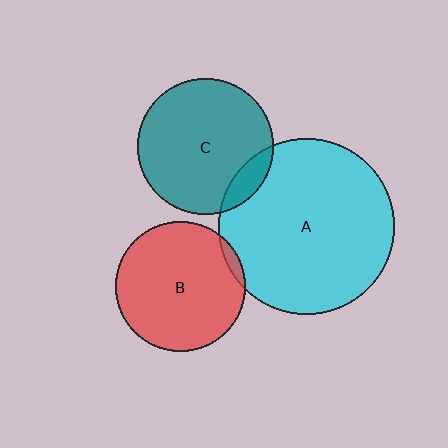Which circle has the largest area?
Circle A (cyan).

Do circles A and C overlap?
Yes.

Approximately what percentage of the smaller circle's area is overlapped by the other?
Approximately 10%.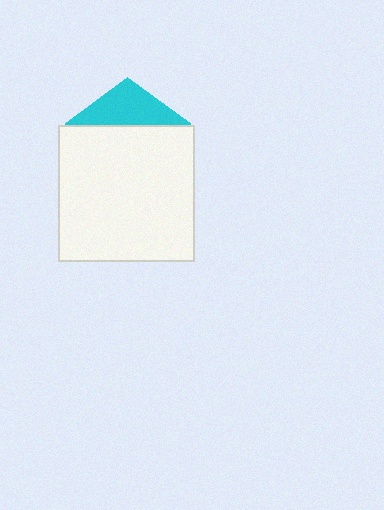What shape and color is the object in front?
The object in front is a white square.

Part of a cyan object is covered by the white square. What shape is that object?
It is a pentagon.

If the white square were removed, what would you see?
You would see the complete cyan pentagon.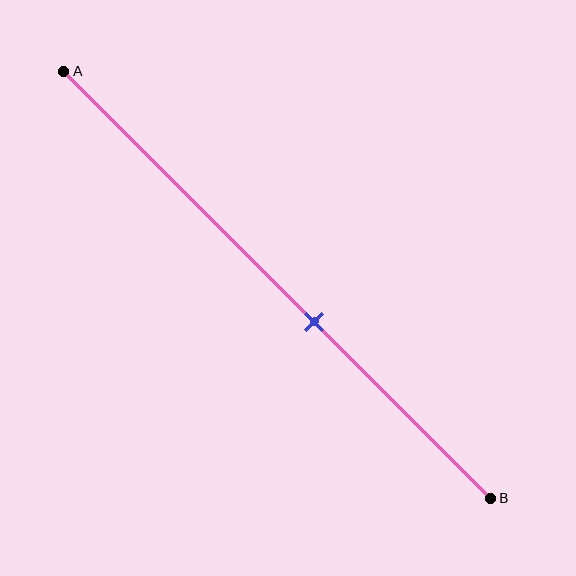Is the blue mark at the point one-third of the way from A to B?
No, the mark is at about 60% from A, not at the 33% one-third point.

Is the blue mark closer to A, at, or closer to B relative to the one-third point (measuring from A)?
The blue mark is closer to point B than the one-third point of segment AB.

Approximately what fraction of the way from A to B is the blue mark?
The blue mark is approximately 60% of the way from A to B.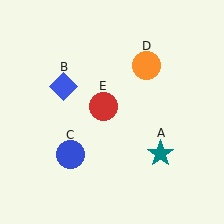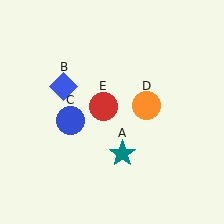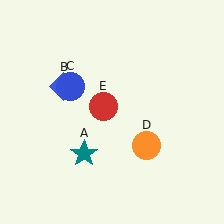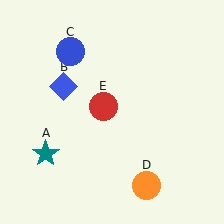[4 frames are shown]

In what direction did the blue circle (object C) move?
The blue circle (object C) moved up.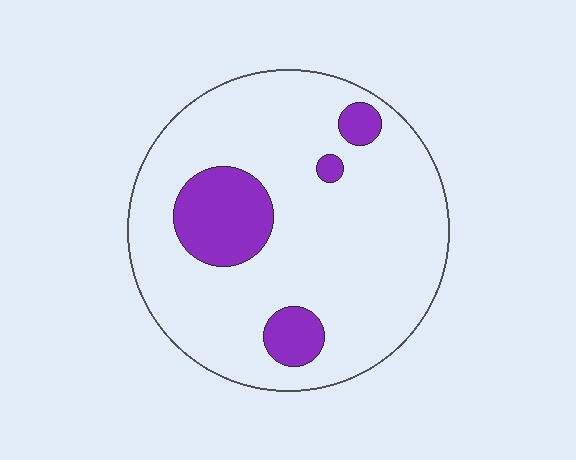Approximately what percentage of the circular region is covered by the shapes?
Approximately 15%.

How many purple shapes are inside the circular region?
4.